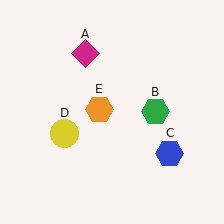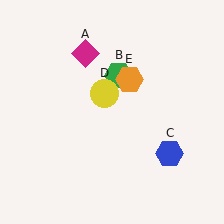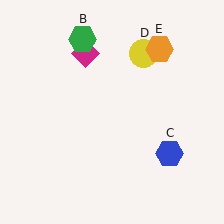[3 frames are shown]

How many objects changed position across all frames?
3 objects changed position: green hexagon (object B), yellow circle (object D), orange hexagon (object E).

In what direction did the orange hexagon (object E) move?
The orange hexagon (object E) moved up and to the right.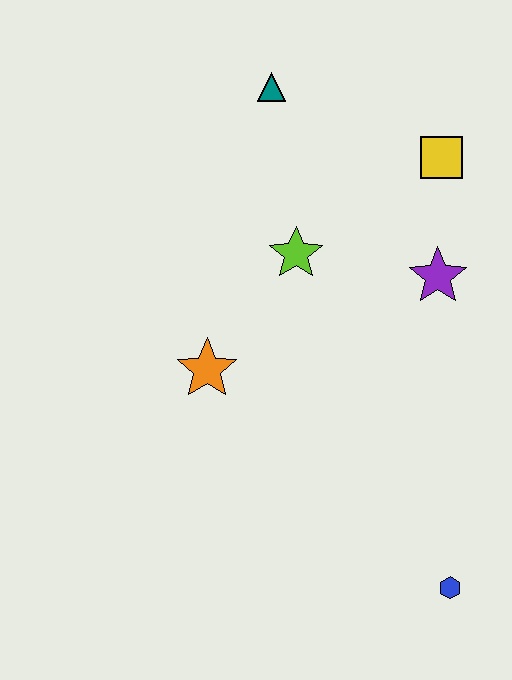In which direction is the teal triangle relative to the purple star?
The teal triangle is above the purple star.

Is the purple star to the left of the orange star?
No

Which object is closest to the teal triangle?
The lime star is closest to the teal triangle.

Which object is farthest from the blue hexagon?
The teal triangle is farthest from the blue hexagon.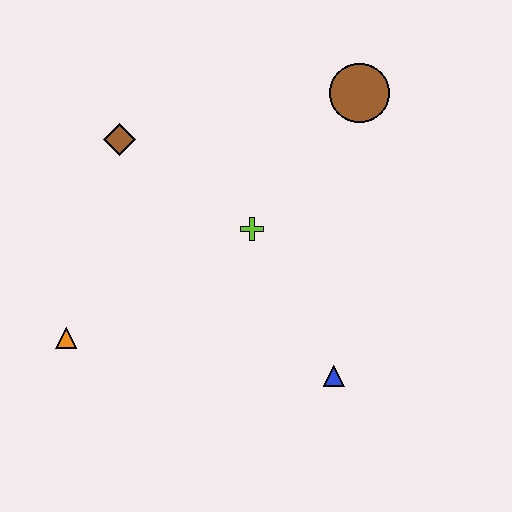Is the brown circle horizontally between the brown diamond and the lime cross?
No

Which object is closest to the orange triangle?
The brown diamond is closest to the orange triangle.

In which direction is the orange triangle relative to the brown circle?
The orange triangle is to the left of the brown circle.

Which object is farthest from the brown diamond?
The blue triangle is farthest from the brown diamond.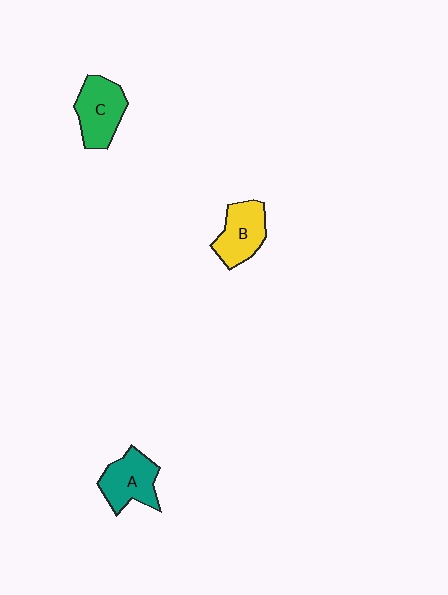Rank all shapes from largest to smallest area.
From largest to smallest: C (green), A (teal), B (yellow).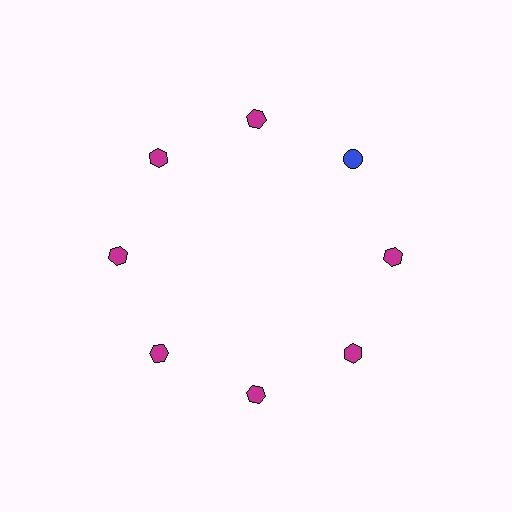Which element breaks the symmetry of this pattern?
The blue circle at roughly the 2 o'clock position breaks the symmetry. All other shapes are magenta hexagons.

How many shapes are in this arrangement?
There are 8 shapes arranged in a ring pattern.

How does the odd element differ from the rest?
It differs in both color (blue instead of magenta) and shape (circle instead of hexagon).